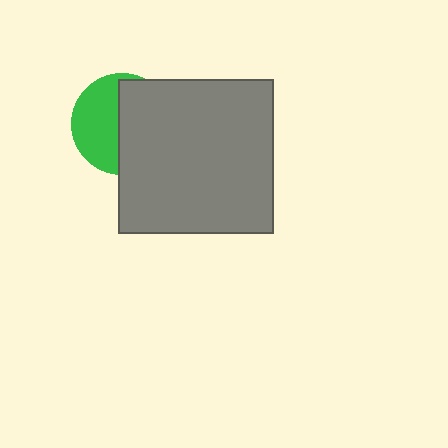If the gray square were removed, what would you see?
You would see the complete green circle.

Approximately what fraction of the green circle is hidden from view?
Roughly 54% of the green circle is hidden behind the gray square.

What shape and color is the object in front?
The object in front is a gray square.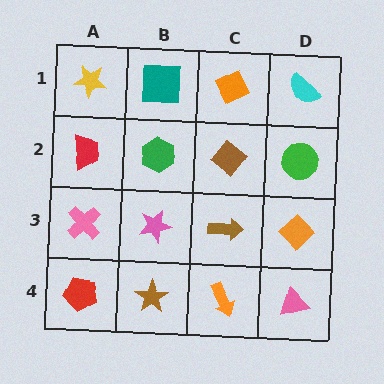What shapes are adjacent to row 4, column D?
An orange diamond (row 3, column D), an orange arrow (row 4, column C).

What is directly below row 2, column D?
An orange diamond.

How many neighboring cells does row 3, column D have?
3.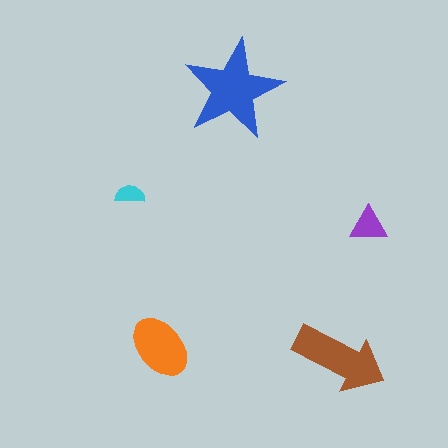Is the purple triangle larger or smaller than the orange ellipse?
Smaller.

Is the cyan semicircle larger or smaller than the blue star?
Smaller.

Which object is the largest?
The blue star.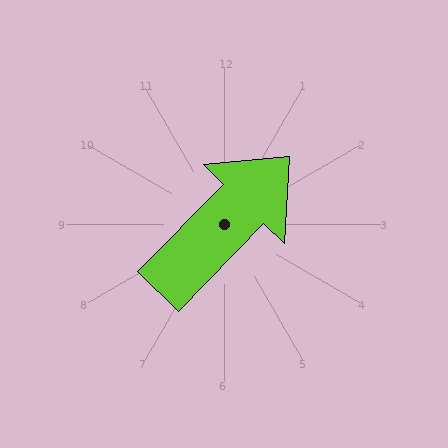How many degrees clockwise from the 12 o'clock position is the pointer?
Approximately 44 degrees.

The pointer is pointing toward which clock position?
Roughly 1 o'clock.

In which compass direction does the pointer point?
Northeast.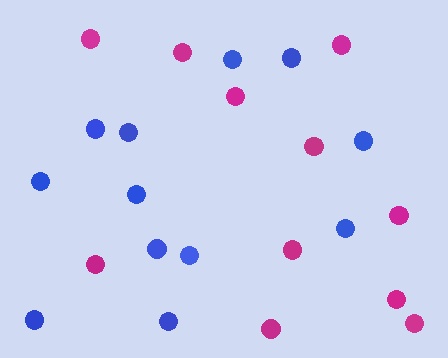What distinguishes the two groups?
There are 2 groups: one group of magenta circles (11) and one group of blue circles (12).